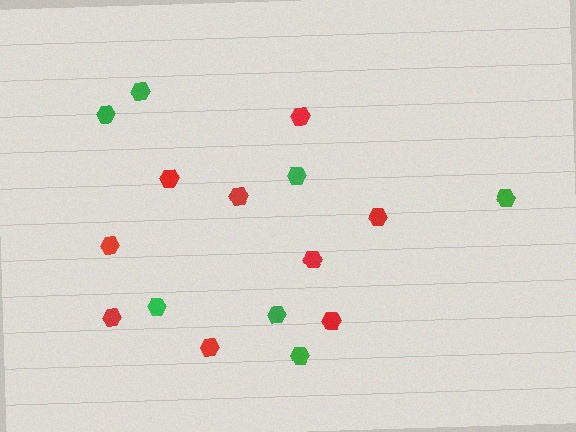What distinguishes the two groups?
There are 2 groups: one group of red hexagons (9) and one group of green hexagons (7).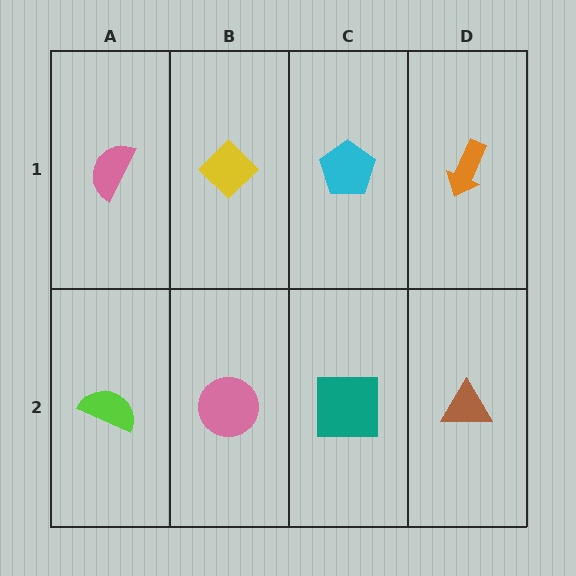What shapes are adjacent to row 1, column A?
A lime semicircle (row 2, column A), a yellow diamond (row 1, column B).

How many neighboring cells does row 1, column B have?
3.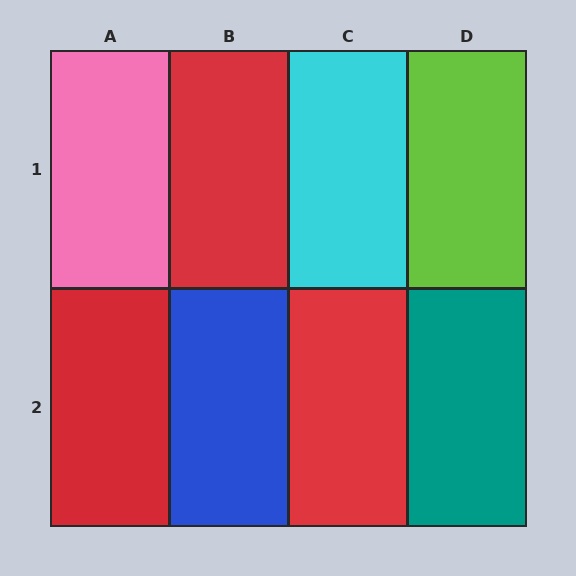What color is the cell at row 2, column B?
Blue.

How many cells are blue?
1 cell is blue.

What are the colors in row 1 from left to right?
Pink, red, cyan, lime.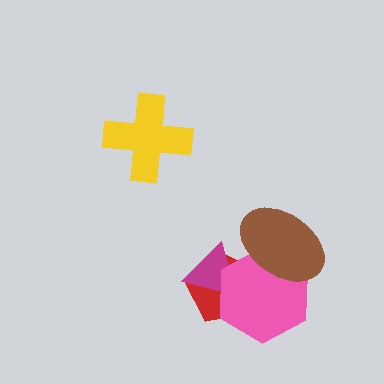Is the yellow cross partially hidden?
No, no other shape covers it.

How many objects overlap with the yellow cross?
0 objects overlap with the yellow cross.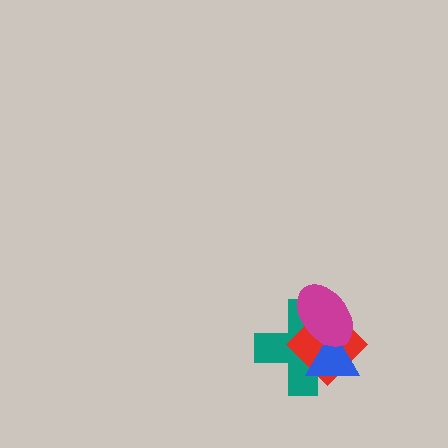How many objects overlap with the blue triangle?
3 objects overlap with the blue triangle.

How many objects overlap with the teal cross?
3 objects overlap with the teal cross.